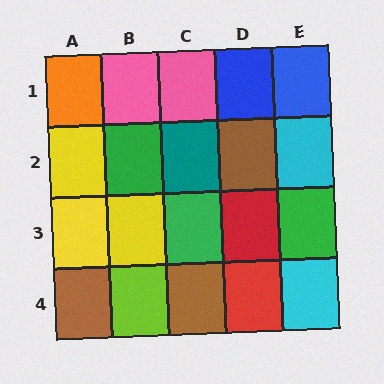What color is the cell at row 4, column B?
Lime.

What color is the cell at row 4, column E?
Cyan.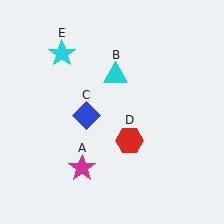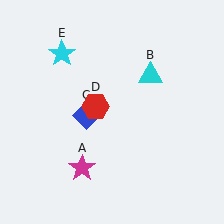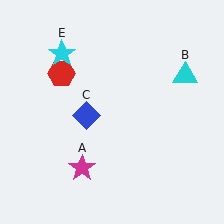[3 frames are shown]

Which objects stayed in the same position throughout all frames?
Magenta star (object A) and blue diamond (object C) and cyan star (object E) remained stationary.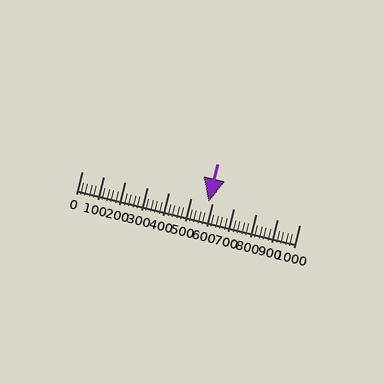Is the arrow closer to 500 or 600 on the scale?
The arrow is closer to 600.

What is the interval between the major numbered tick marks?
The major tick marks are spaced 100 units apart.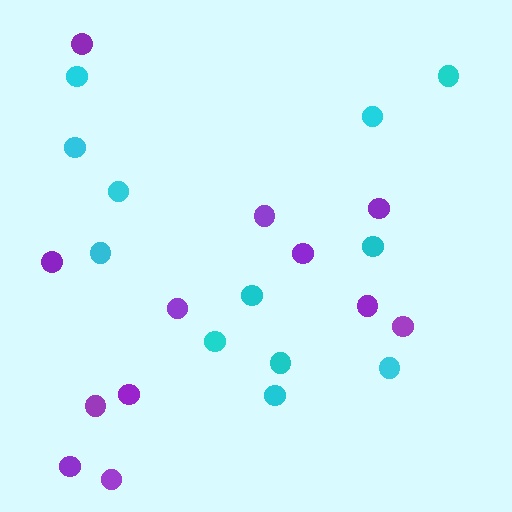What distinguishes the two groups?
There are 2 groups: one group of purple circles (12) and one group of cyan circles (12).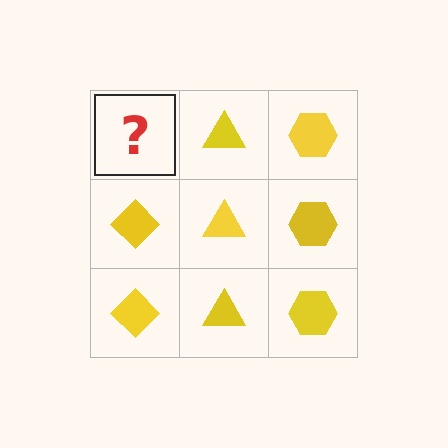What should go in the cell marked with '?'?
The missing cell should contain a yellow diamond.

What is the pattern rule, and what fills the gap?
The rule is that each column has a consistent shape. The gap should be filled with a yellow diamond.